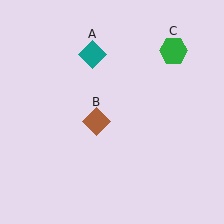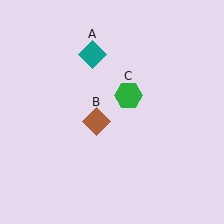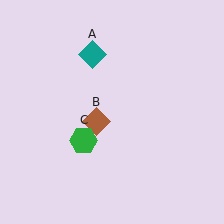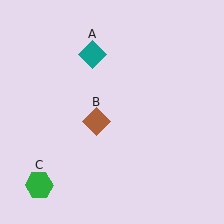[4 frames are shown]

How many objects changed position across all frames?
1 object changed position: green hexagon (object C).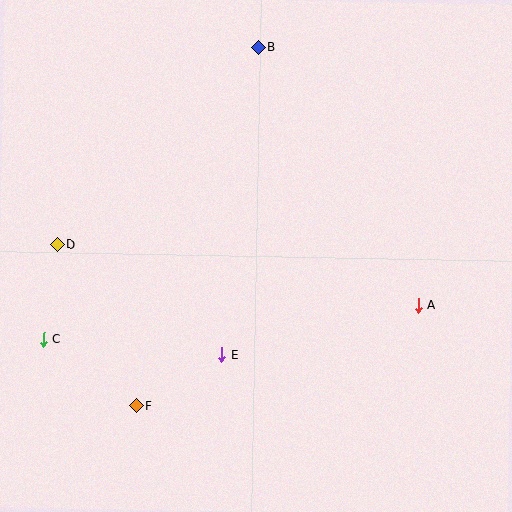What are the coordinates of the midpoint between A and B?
The midpoint between A and B is at (338, 176).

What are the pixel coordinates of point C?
Point C is at (44, 339).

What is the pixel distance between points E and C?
The distance between E and C is 179 pixels.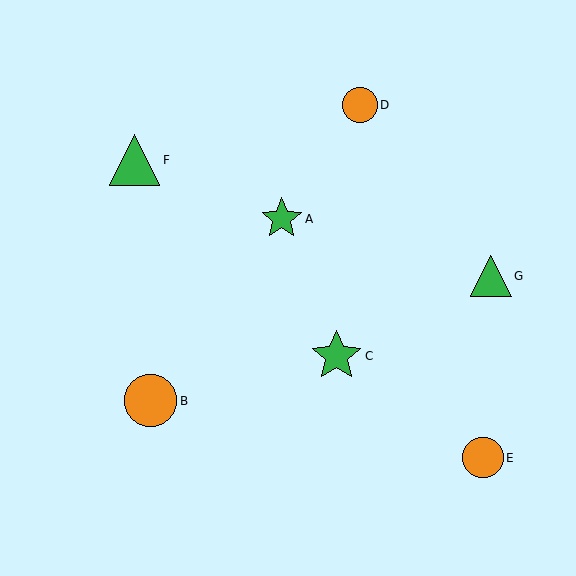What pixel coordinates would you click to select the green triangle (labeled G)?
Click at (491, 276) to select the green triangle G.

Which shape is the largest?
The orange circle (labeled B) is the largest.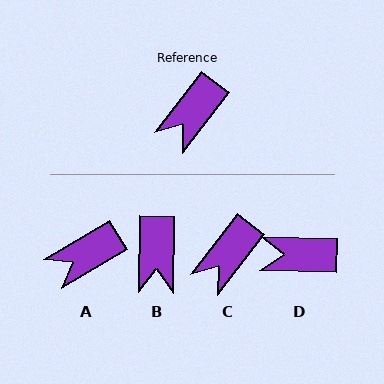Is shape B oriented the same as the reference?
No, it is off by about 37 degrees.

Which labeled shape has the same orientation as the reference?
C.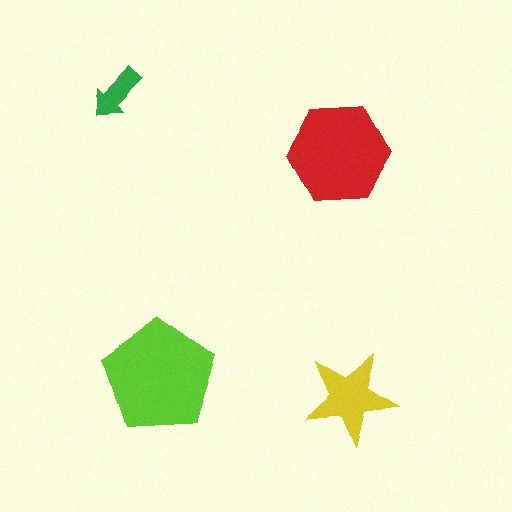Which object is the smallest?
The green arrow.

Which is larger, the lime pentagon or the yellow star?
The lime pentagon.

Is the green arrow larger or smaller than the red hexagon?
Smaller.